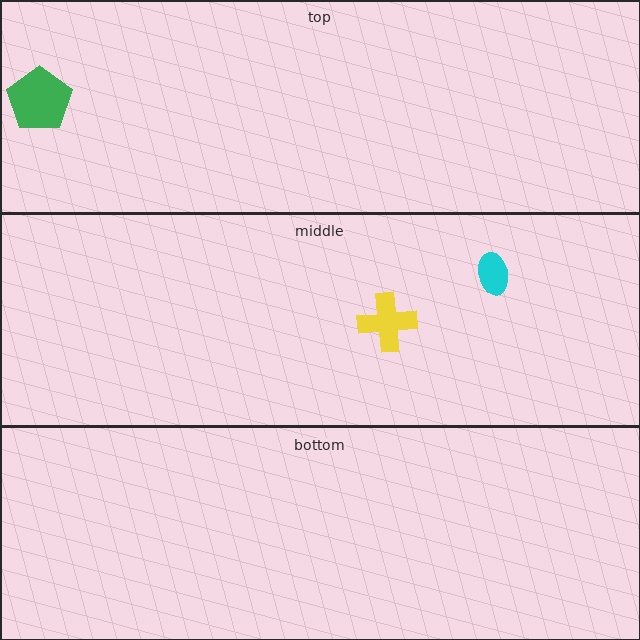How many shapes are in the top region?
1.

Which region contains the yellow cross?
The middle region.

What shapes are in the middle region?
The yellow cross, the cyan ellipse.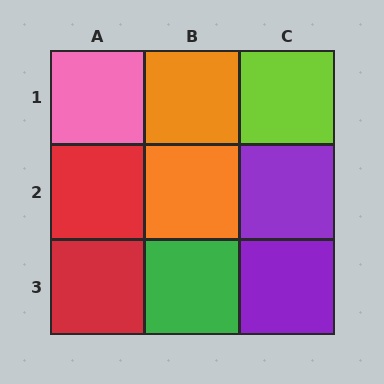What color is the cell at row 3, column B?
Green.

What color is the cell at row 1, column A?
Pink.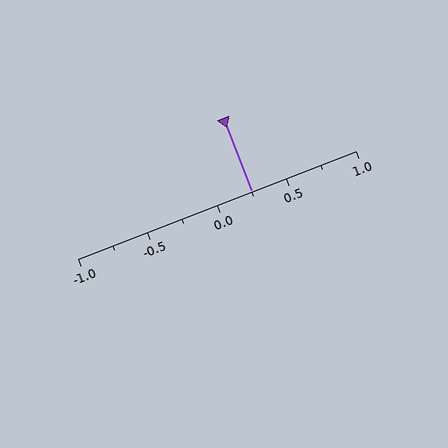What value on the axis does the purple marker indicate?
The marker indicates approximately 0.25.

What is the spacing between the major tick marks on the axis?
The major ticks are spaced 0.5 apart.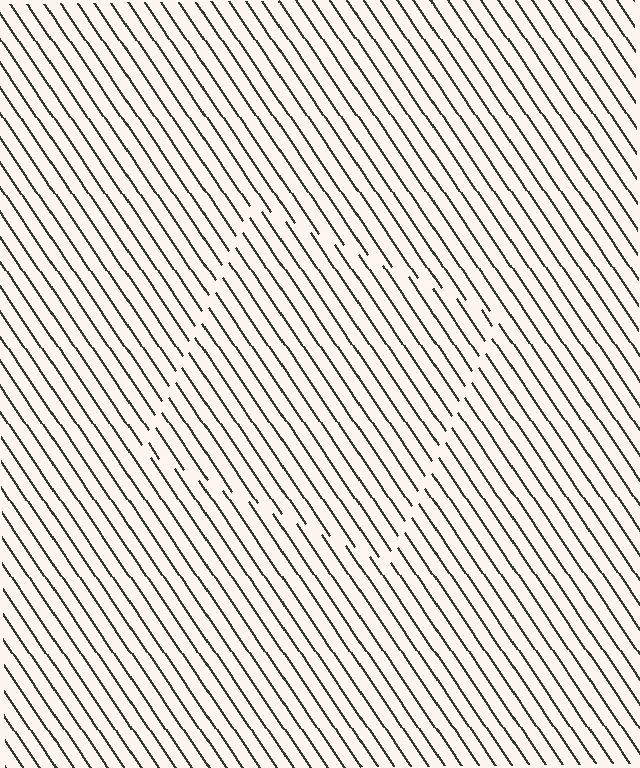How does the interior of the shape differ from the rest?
The interior of the shape contains the same grating, shifted by half a period — the contour is defined by the phase discontinuity where line-ends from the inner and outer gratings abut.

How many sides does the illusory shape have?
4 sides — the line-ends trace a square.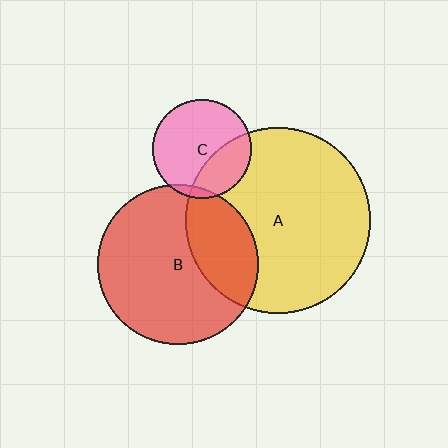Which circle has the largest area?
Circle A (yellow).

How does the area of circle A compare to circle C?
Approximately 3.5 times.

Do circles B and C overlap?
Yes.